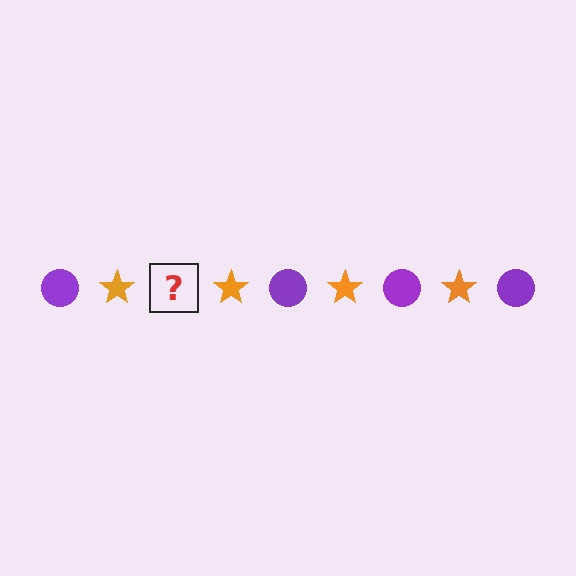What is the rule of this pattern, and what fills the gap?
The rule is that the pattern alternates between purple circle and orange star. The gap should be filled with a purple circle.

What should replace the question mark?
The question mark should be replaced with a purple circle.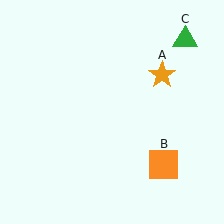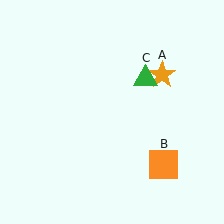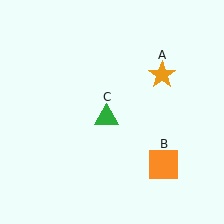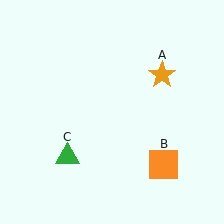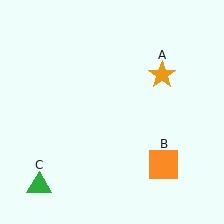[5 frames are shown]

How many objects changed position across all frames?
1 object changed position: green triangle (object C).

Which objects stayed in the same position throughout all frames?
Orange star (object A) and orange square (object B) remained stationary.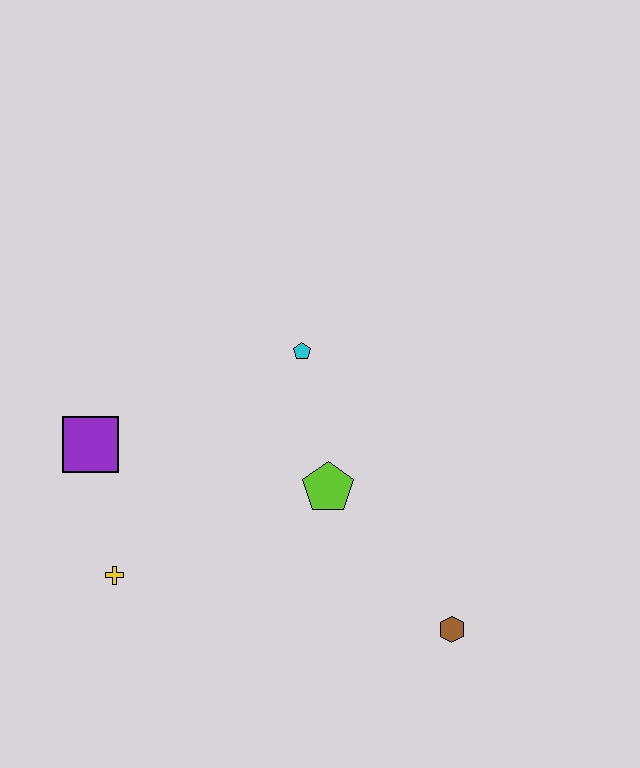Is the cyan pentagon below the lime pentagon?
No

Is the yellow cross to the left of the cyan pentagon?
Yes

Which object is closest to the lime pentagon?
The cyan pentagon is closest to the lime pentagon.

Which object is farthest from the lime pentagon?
The purple square is farthest from the lime pentagon.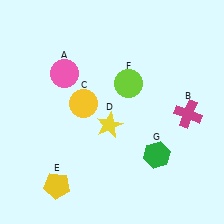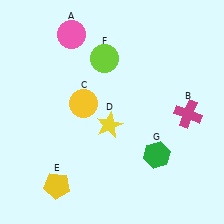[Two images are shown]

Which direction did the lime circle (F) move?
The lime circle (F) moved up.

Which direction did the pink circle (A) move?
The pink circle (A) moved up.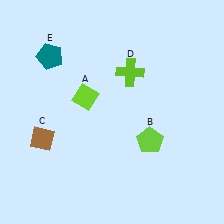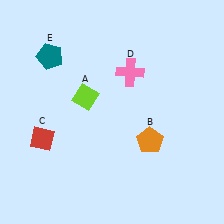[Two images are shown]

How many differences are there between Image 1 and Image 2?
There are 3 differences between the two images.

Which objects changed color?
B changed from lime to orange. C changed from brown to red. D changed from lime to pink.